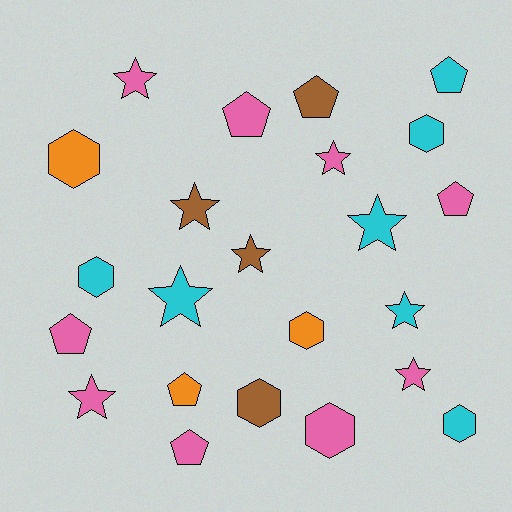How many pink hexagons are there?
There is 1 pink hexagon.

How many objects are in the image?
There are 23 objects.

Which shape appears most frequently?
Star, with 9 objects.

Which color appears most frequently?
Pink, with 9 objects.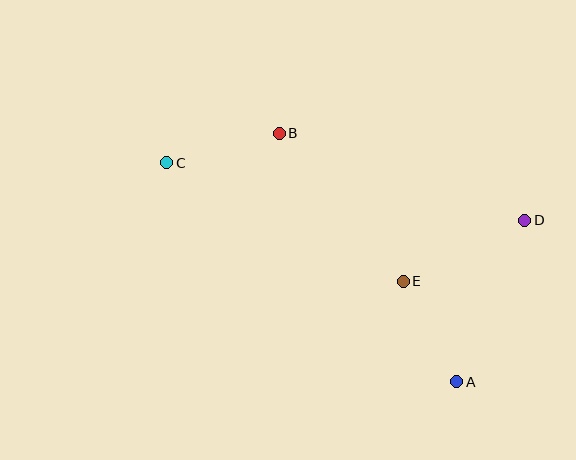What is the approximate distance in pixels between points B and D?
The distance between B and D is approximately 260 pixels.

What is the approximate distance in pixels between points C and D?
The distance between C and D is approximately 363 pixels.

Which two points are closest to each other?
Points A and E are closest to each other.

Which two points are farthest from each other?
Points A and C are farthest from each other.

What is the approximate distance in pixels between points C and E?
The distance between C and E is approximately 265 pixels.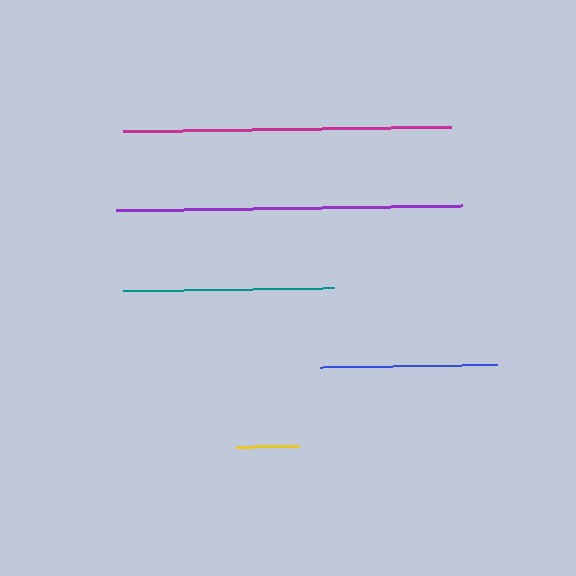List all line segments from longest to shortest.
From longest to shortest: purple, magenta, teal, blue, yellow.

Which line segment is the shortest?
The yellow line is the shortest at approximately 63 pixels.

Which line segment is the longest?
The purple line is the longest at approximately 346 pixels.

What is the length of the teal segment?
The teal segment is approximately 210 pixels long.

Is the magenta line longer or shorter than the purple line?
The purple line is longer than the magenta line.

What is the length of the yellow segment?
The yellow segment is approximately 63 pixels long.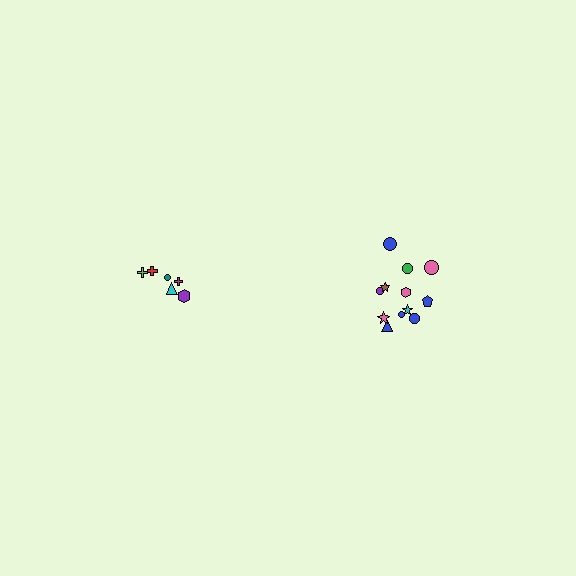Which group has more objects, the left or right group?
The right group.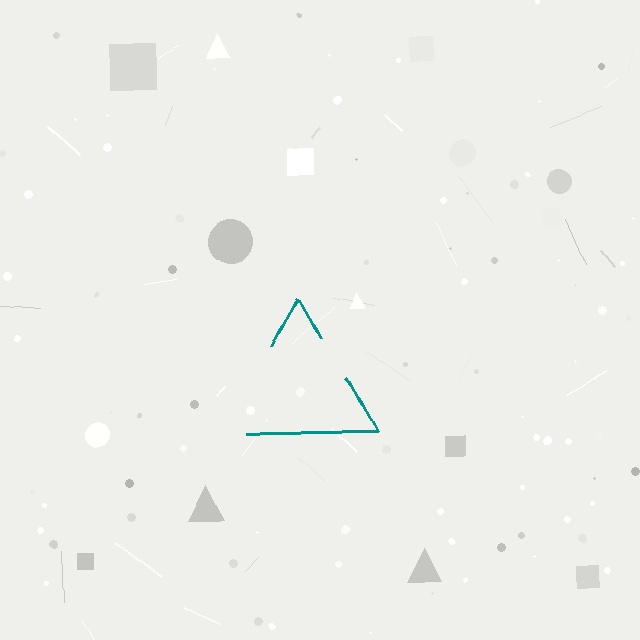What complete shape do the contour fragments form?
The contour fragments form a triangle.